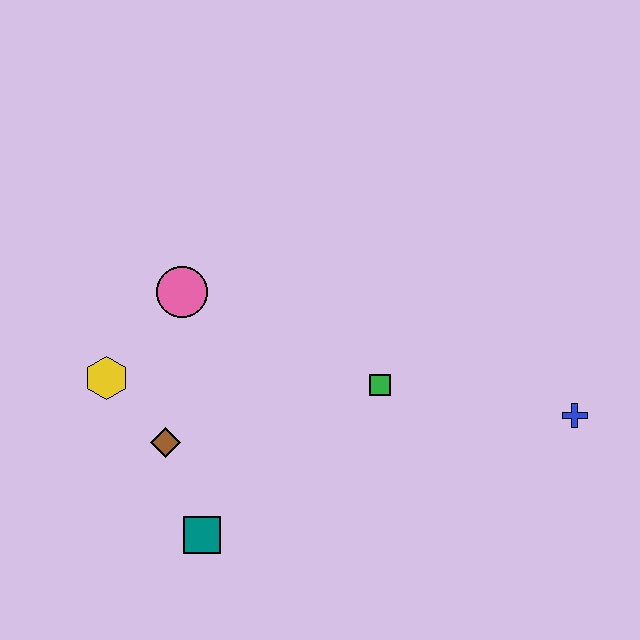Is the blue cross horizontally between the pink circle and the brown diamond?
No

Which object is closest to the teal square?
The brown diamond is closest to the teal square.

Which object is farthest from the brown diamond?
The blue cross is farthest from the brown diamond.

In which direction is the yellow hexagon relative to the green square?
The yellow hexagon is to the left of the green square.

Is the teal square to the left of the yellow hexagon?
No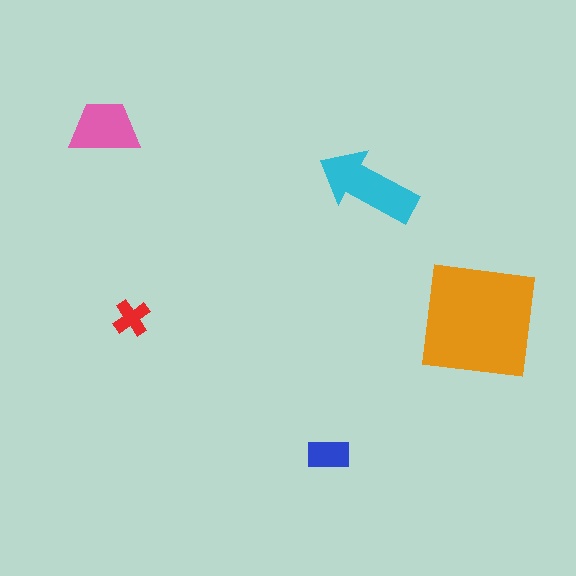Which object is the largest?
The orange square.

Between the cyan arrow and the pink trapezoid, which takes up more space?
The cyan arrow.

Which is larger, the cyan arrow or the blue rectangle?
The cyan arrow.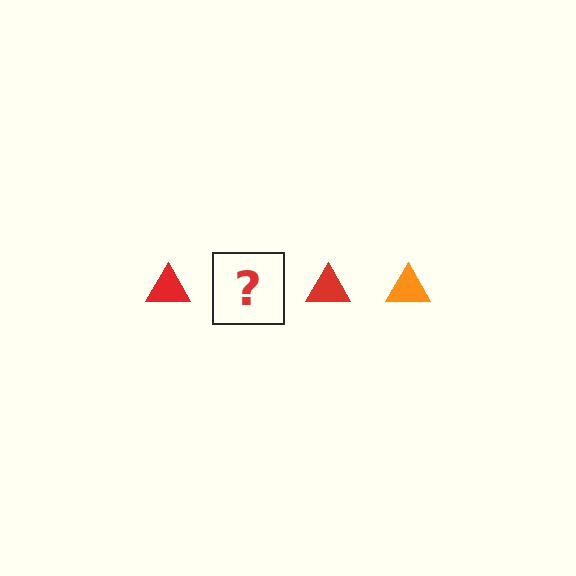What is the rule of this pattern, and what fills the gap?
The rule is that the pattern cycles through red, orange triangles. The gap should be filled with an orange triangle.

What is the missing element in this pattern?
The missing element is an orange triangle.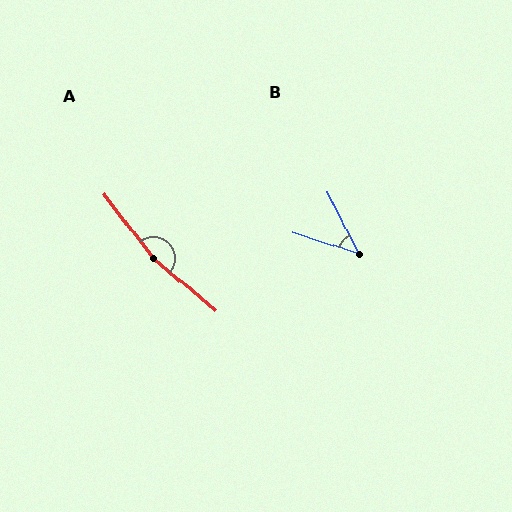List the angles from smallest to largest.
B (46°), A (167°).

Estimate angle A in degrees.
Approximately 167 degrees.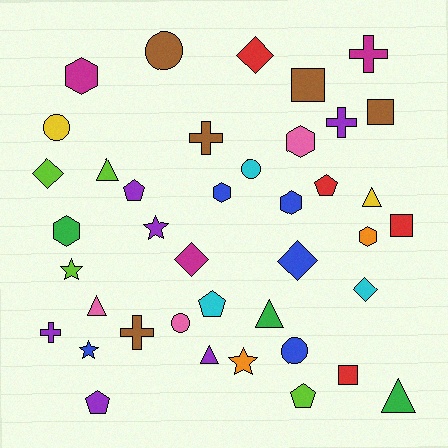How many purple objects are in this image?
There are 6 purple objects.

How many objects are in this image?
There are 40 objects.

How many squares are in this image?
There are 4 squares.